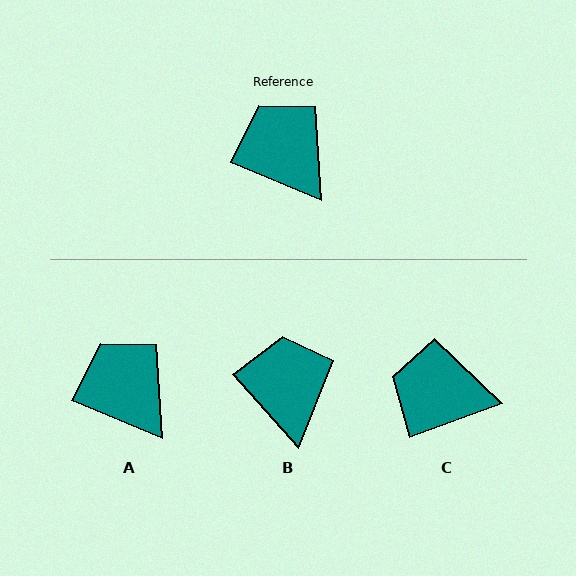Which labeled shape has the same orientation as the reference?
A.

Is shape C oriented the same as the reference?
No, it is off by about 43 degrees.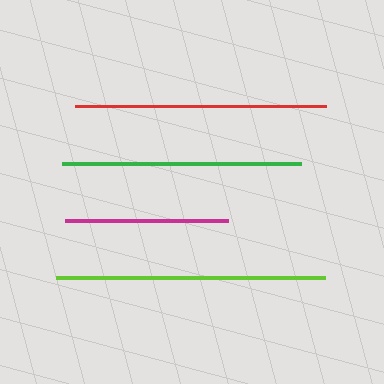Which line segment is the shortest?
The magenta line is the shortest at approximately 163 pixels.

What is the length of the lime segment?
The lime segment is approximately 269 pixels long.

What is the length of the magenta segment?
The magenta segment is approximately 163 pixels long.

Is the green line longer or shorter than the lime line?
The lime line is longer than the green line.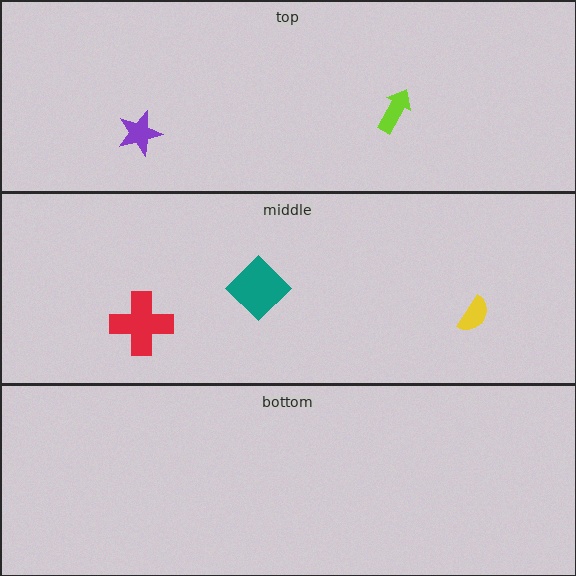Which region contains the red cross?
The middle region.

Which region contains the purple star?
The top region.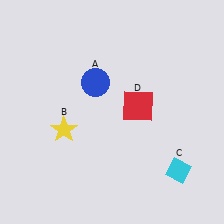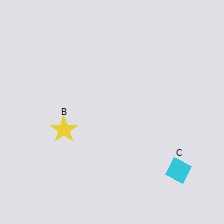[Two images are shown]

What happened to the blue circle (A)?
The blue circle (A) was removed in Image 2. It was in the top-left area of Image 1.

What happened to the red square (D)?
The red square (D) was removed in Image 2. It was in the top-right area of Image 1.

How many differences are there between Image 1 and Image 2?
There are 2 differences between the two images.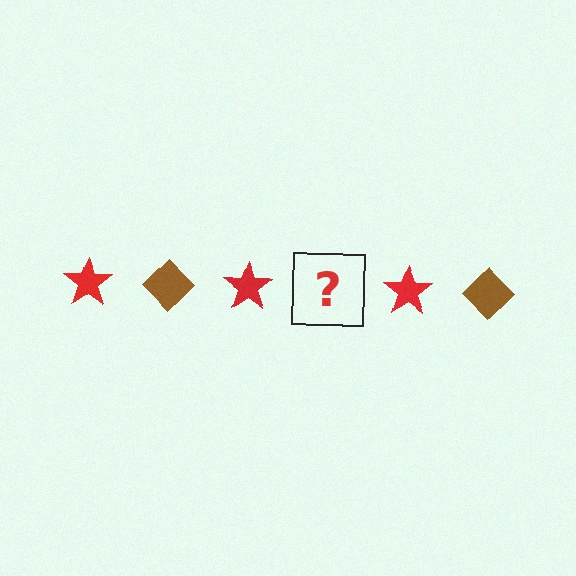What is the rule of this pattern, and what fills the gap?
The rule is that the pattern alternates between red star and brown diamond. The gap should be filled with a brown diamond.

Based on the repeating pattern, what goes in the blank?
The blank should be a brown diamond.